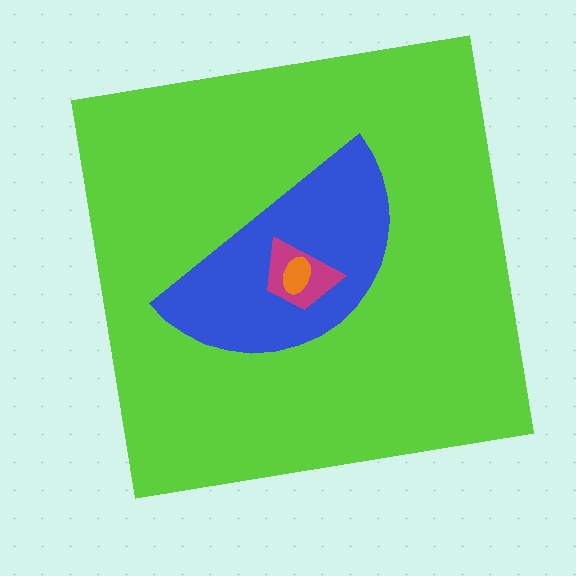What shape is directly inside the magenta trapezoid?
The orange ellipse.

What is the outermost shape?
The lime square.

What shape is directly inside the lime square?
The blue semicircle.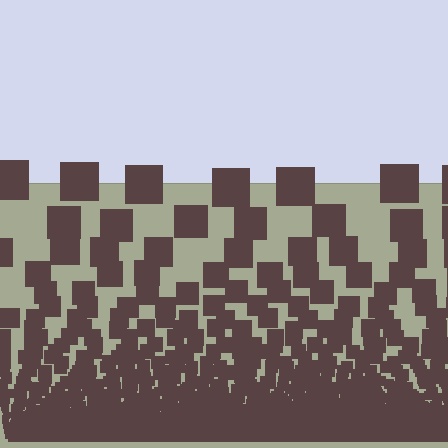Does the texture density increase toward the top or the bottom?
Density increases toward the bottom.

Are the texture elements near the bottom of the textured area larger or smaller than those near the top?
Smaller. The gradient is inverted — elements near the bottom are smaller and denser.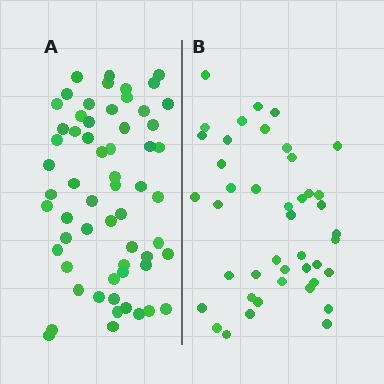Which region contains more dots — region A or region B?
Region A (the left region) has more dots.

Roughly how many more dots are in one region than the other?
Region A has approximately 15 more dots than region B.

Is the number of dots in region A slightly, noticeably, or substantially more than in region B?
Region A has noticeably more, but not dramatically so. The ratio is roughly 1.4 to 1.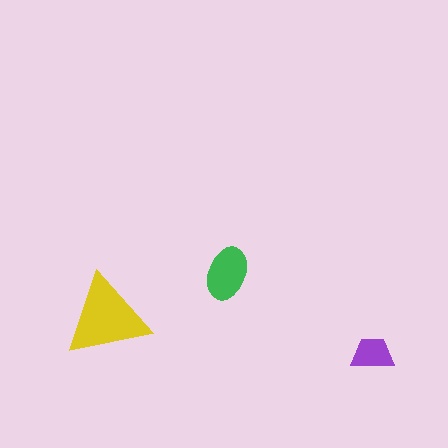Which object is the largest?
The yellow triangle.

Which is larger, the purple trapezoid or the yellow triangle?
The yellow triangle.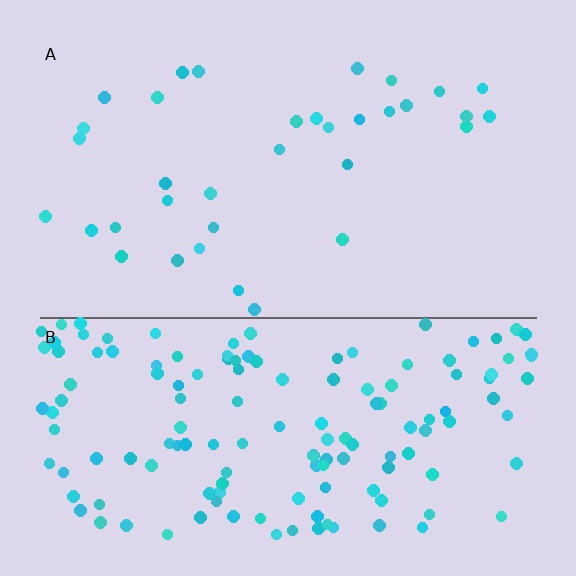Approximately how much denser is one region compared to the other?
Approximately 4.3× — region B over region A.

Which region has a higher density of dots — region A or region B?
B (the bottom).